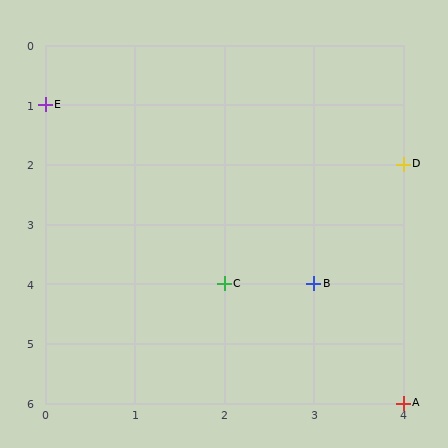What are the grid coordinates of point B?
Point B is at grid coordinates (3, 4).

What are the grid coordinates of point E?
Point E is at grid coordinates (0, 1).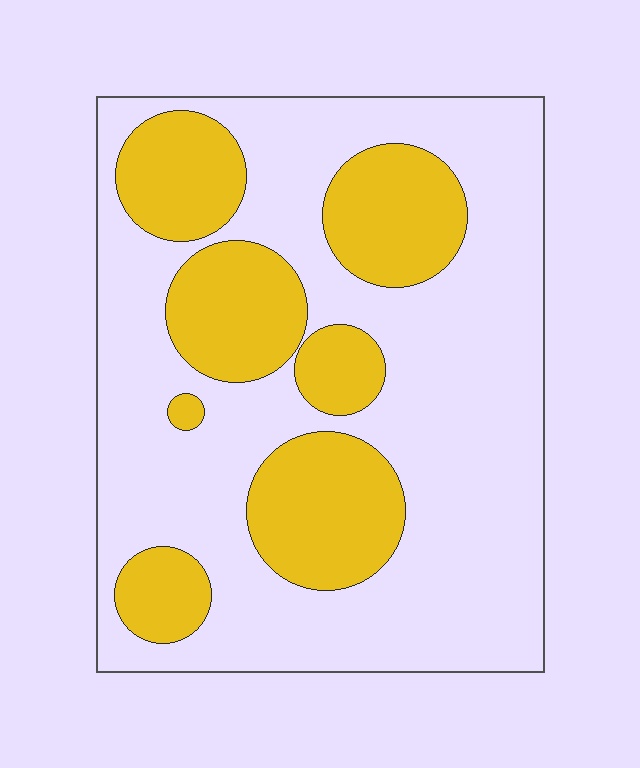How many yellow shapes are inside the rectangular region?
7.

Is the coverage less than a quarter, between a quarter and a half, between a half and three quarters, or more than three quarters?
Between a quarter and a half.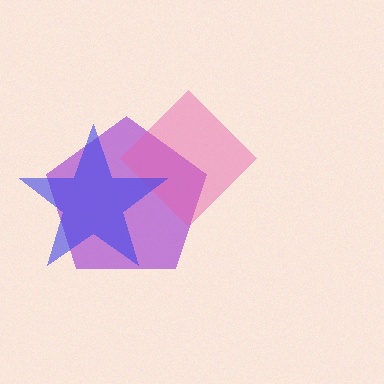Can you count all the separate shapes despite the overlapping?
Yes, there are 3 separate shapes.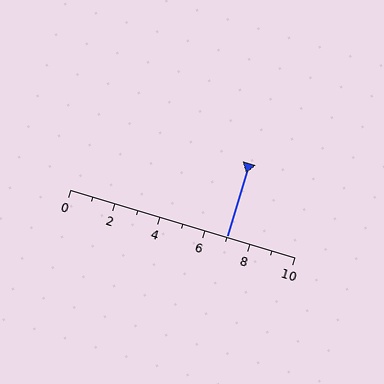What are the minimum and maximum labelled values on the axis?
The axis runs from 0 to 10.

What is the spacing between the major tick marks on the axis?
The major ticks are spaced 2 apart.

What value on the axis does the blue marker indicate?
The marker indicates approximately 7.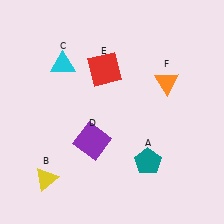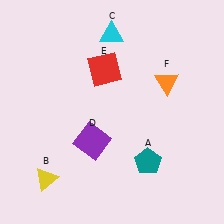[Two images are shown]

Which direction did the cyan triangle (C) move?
The cyan triangle (C) moved right.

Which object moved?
The cyan triangle (C) moved right.